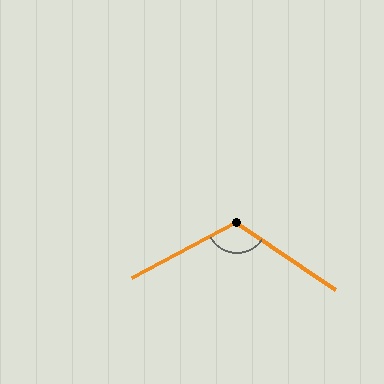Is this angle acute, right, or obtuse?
It is obtuse.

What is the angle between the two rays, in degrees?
Approximately 118 degrees.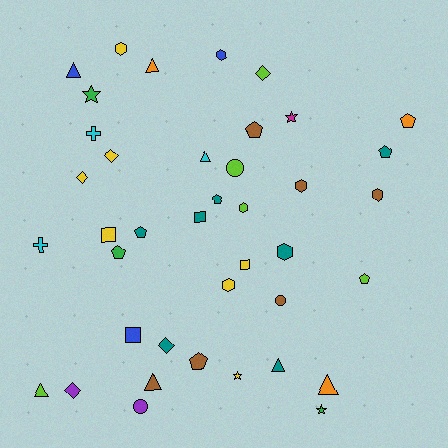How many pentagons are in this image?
There are 8 pentagons.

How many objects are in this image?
There are 40 objects.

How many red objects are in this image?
There are no red objects.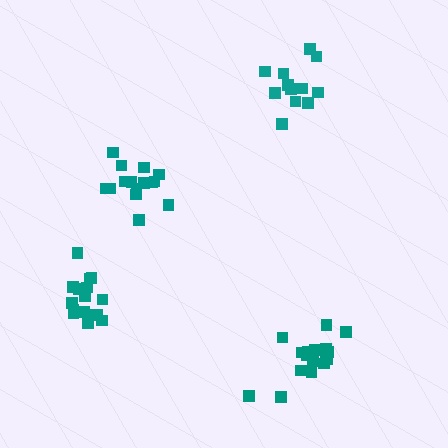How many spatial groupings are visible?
There are 4 spatial groupings.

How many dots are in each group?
Group 1: 12 dots, Group 2: 16 dots, Group 3: 18 dots, Group 4: 16 dots (62 total).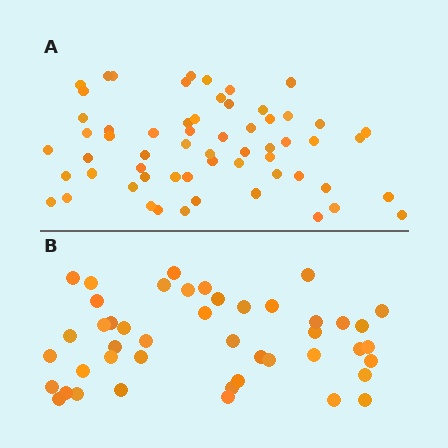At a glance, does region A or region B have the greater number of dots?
Region A (the top region) has more dots.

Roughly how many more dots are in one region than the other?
Region A has approximately 15 more dots than region B.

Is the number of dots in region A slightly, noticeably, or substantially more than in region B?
Region A has noticeably more, but not dramatically so. The ratio is roughly 1.3 to 1.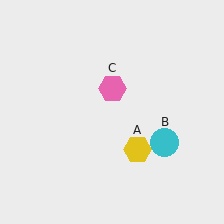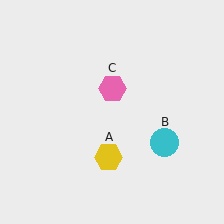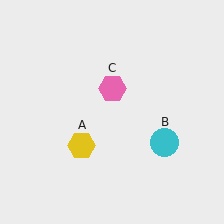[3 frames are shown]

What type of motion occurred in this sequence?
The yellow hexagon (object A) rotated clockwise around the center of the scene.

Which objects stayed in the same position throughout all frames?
Cyan circle (object B) and pink hexagon (object C) remained stationary.